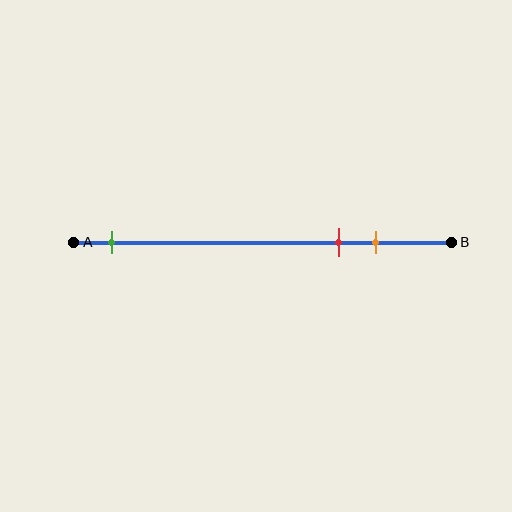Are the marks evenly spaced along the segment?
No, the marks are not evenly spaced.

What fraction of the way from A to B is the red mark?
The red mark is approximately 70% (0.7) of the way from A to B.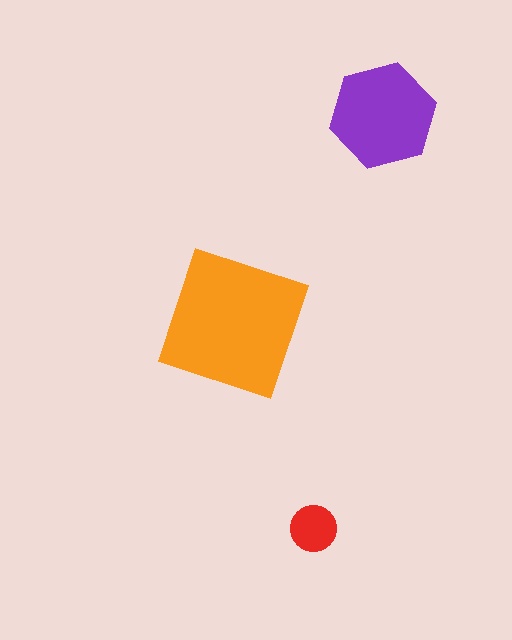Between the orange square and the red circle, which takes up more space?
The orange square.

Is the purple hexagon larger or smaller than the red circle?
Larger.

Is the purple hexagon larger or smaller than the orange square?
Smaller.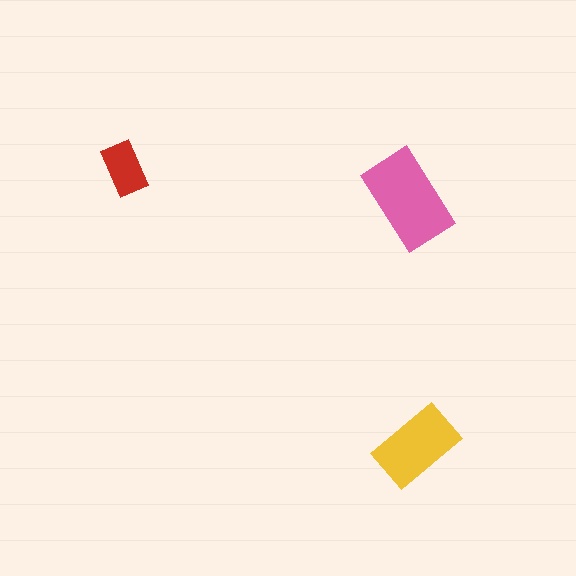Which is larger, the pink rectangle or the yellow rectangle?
The pink one.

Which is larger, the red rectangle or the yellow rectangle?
The yellow one.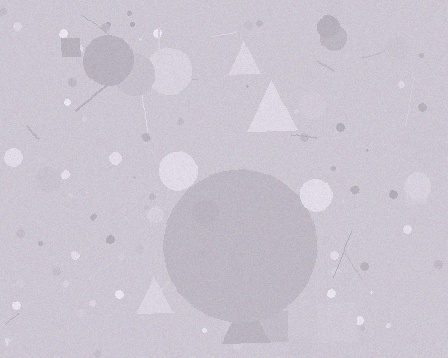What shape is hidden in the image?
A circle is hidden in the image.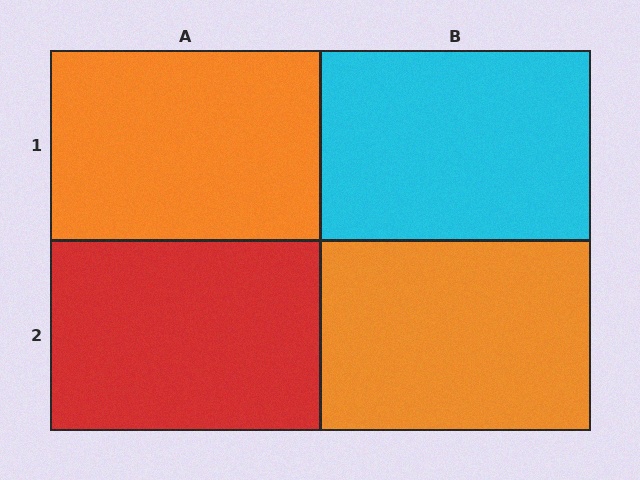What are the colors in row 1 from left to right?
Orange, cyan.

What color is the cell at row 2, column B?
Orange.